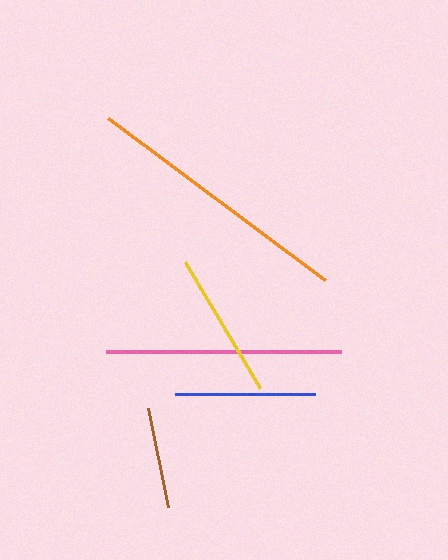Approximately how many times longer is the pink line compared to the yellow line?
The pink line is approximately 1.6 times the length of the yellow line.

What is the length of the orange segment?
The orange segment is approximately 270 pixels long.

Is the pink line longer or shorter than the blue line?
The pink line is longer than the blue line.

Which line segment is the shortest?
The brown line is the shortest at approximately 101 pixels.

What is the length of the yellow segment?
The yellow segment is approximately 147 pixels long.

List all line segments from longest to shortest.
From longest to shortest: orange, pink, yellow, blue, brown.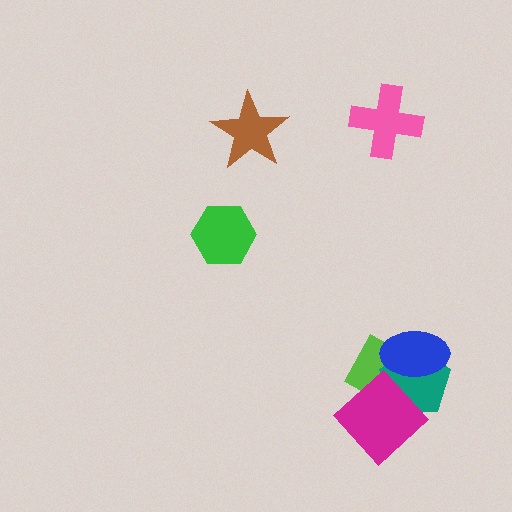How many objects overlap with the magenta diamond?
3 objects overlap with the magenta diamond.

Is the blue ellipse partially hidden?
No, no other shape covers it.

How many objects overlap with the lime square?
3 objects overlap with the lime square.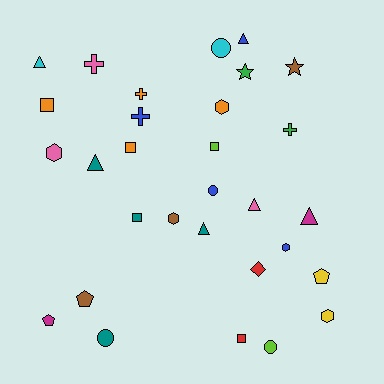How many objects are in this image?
There are 30 objects.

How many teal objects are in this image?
There are 4 teal objects.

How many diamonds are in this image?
There is 1 diamond.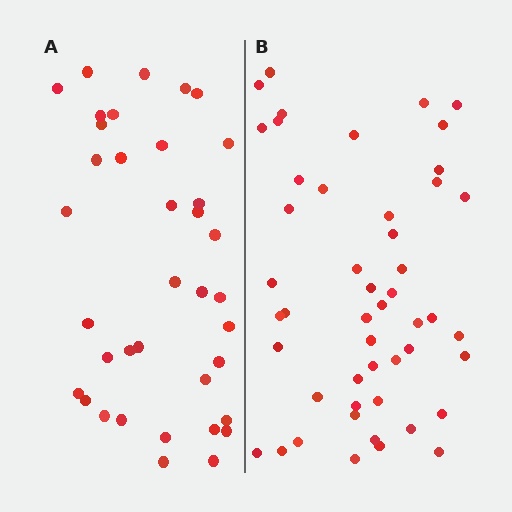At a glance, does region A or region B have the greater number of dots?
Region B (the right region) has more dots.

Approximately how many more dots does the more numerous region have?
Region B has roughly 12 or so more dots than region A.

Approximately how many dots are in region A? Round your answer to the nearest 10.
About 40 dots. (The exact count is 37, which rounds to 40.)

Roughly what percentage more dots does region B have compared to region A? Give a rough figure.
About 30% more.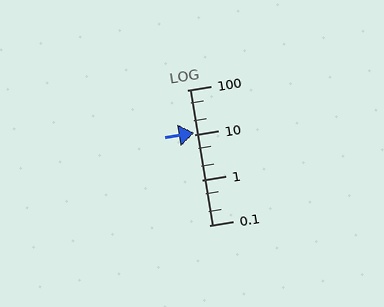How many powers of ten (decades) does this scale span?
The scale spans 3 decades, from 0.1 to 100.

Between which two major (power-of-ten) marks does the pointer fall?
The pointer is between 10 and 100.